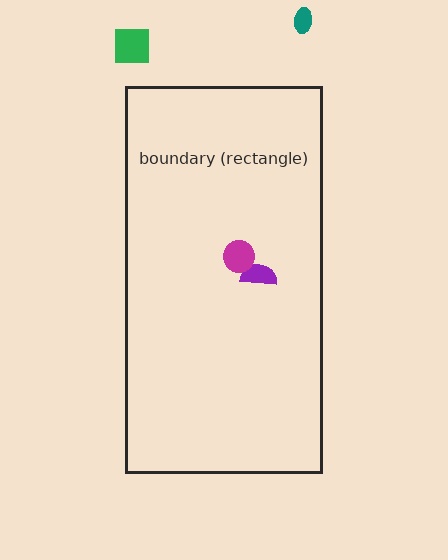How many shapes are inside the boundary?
2 inside, 2 outside.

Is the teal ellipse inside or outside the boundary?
Outside.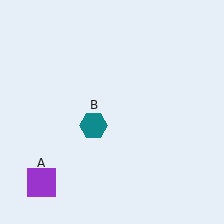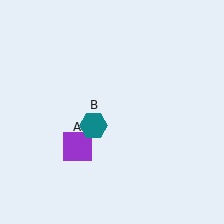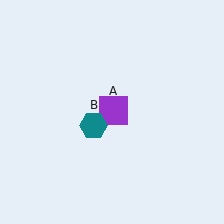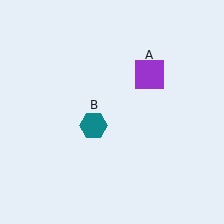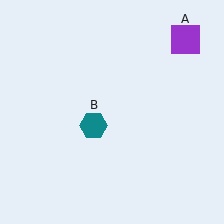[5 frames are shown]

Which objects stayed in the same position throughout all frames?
Teal hexagon (object B) remained stationary.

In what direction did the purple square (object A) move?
The purple square (object A) moved up and to the right.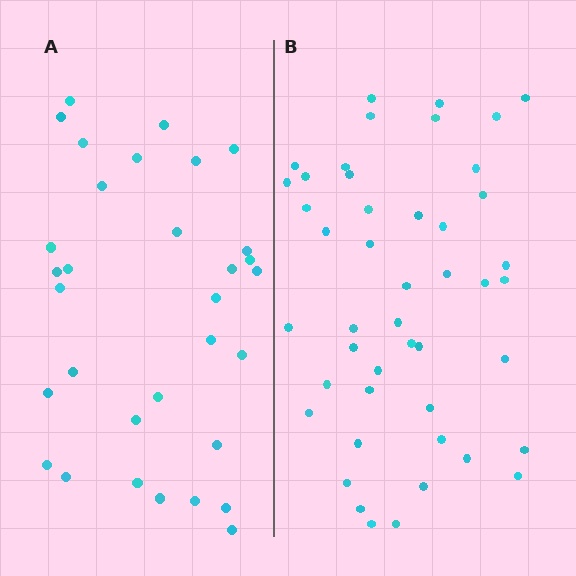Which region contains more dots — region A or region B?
Region B (the right region) has more dots.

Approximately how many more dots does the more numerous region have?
Region B has approximately 15 more dots than region A.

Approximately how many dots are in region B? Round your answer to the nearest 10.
About 50 dots. (The exact count is 46, which rounds to 50.)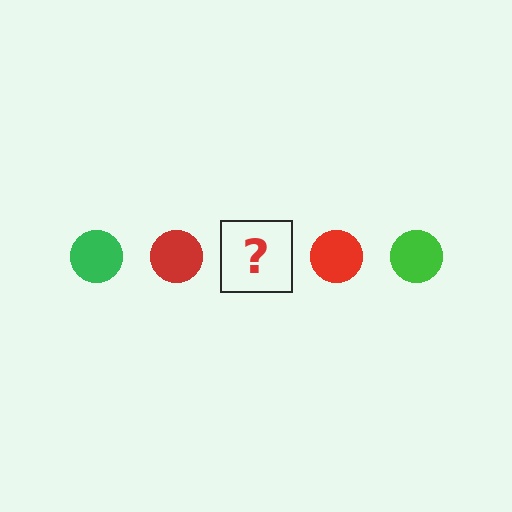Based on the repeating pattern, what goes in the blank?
The blank should be a green circle.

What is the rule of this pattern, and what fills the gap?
The rule is that the pattern cycles through green, red circles. The gap should be filled with a green circle.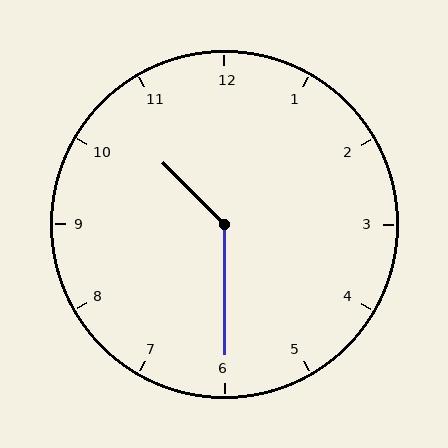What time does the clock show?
10:30.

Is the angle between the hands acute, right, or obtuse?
It is obtuse.